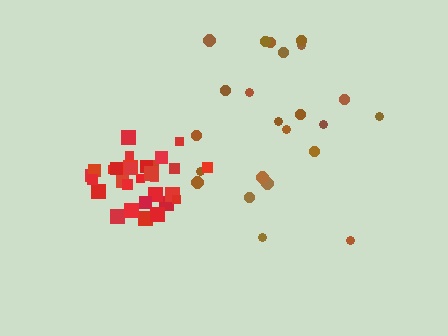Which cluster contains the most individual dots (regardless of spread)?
Red (31).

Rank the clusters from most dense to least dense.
red, brown.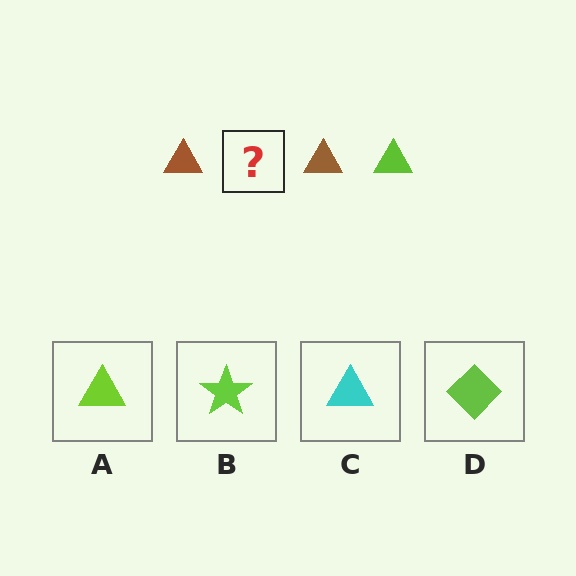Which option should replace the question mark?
Option A.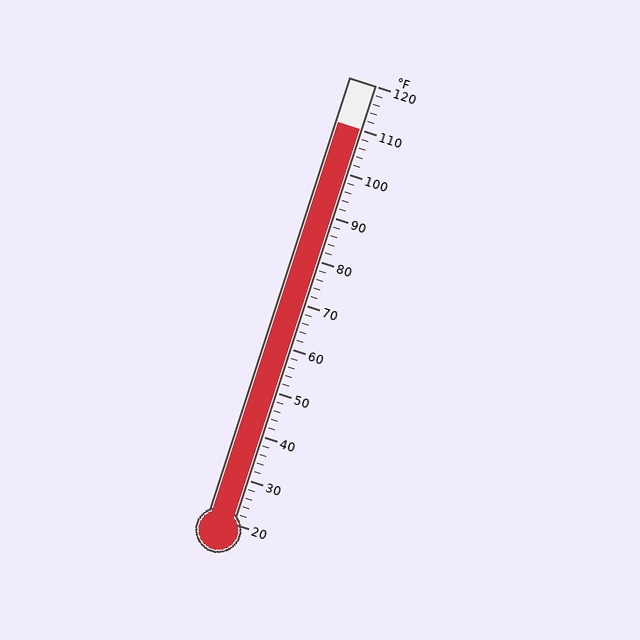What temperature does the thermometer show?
The thermometer shows approximately 110°F.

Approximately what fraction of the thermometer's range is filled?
The thermometer is filled to approximately 90% of its range.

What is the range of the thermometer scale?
The thermometer scale ranges from 20°F to 120°F.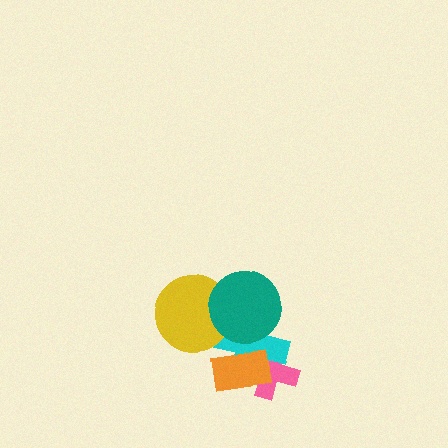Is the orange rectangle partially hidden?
No, no other shape covers it.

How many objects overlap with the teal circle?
2 objects overlap with the teal circle.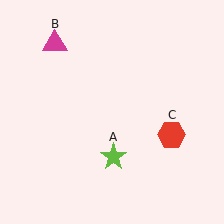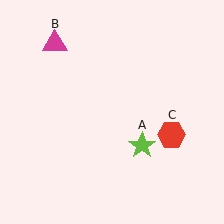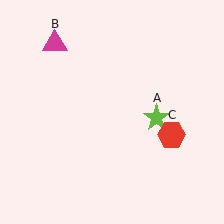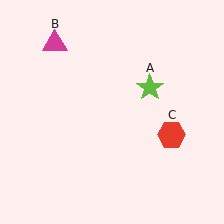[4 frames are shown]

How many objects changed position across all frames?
1 object changed position: lime star (object A).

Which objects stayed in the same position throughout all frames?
Magenta triangle (object B) and red hexagon (object C) remained stationary.